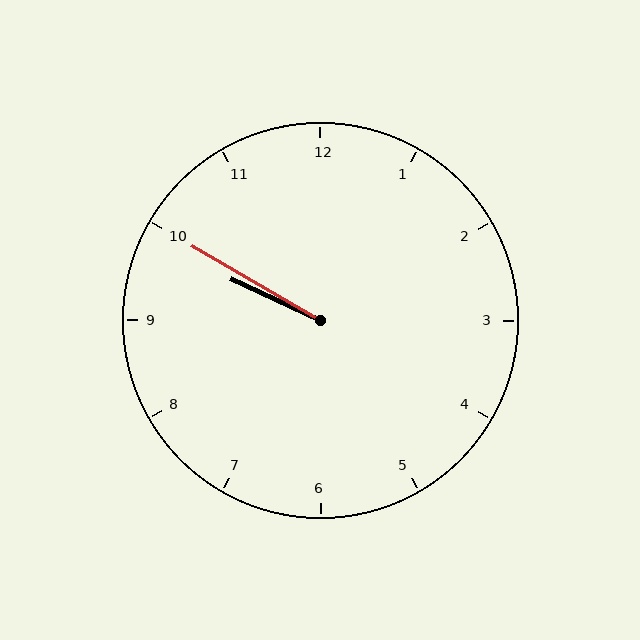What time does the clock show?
9:50.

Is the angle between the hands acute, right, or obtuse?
It is acute.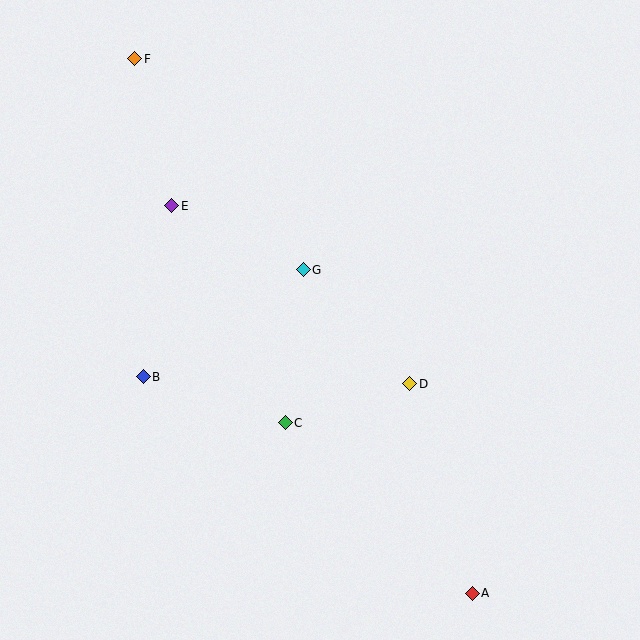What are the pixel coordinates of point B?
Point B is at (143, 377).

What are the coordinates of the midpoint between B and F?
The midpoint between B and F is at (139, 218).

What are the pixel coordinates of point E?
Point E is at (172, 206).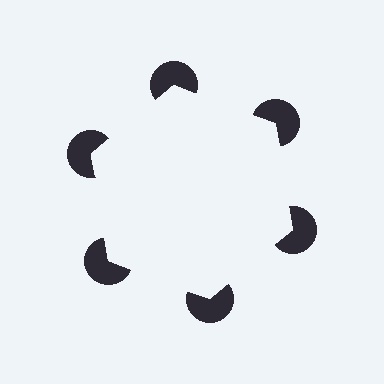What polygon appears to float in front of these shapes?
An illusory hexagon — its edges are inferred from the aligned wedge cuts in the pac-man discs, not physically drawn.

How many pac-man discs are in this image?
There are 6 — one at each vertex of the illusory hexagon.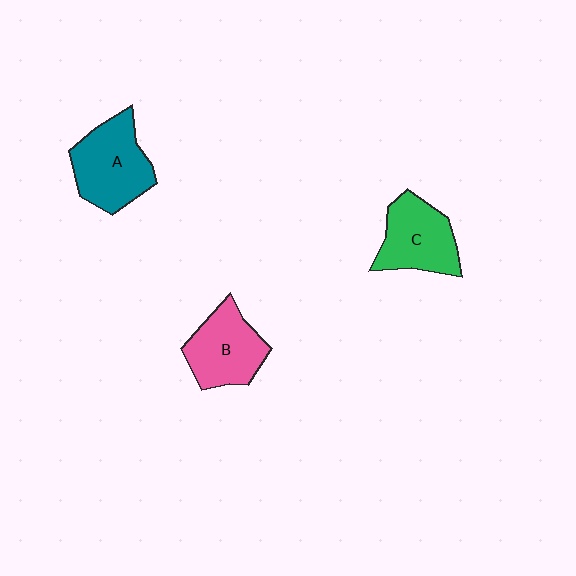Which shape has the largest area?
Shape A (teal).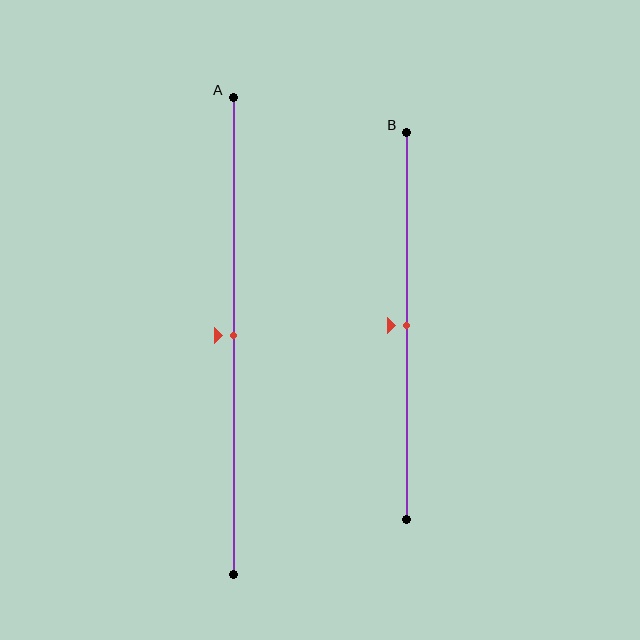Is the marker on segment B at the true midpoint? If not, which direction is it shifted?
Yes, the marker on segment B is at the true midpoint.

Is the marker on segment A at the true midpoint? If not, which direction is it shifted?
Yes, the marker on segment A is at the true midpoint.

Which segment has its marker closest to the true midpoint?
Segment A has its marker closest to the true midpoint.